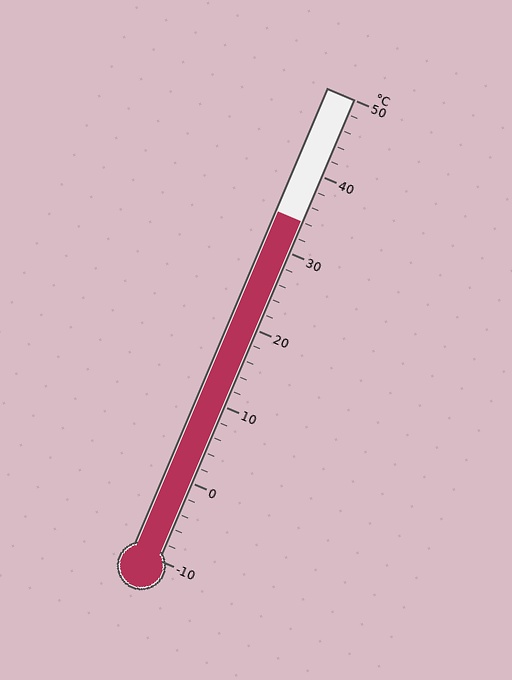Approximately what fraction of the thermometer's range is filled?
The thermometer is filled to approximately 75% of its range.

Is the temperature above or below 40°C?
The temperature is below 40°C.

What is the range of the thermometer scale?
The thermometer scale ranges from -10°C to 50°C.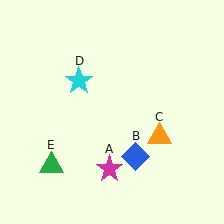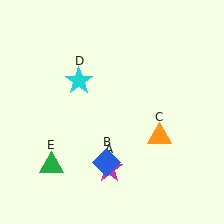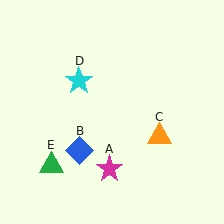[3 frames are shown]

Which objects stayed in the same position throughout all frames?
Magenta star (object A) and orange triangle (object C) and cyan star (object D) and green triangle (object E) remained stationary.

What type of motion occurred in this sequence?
The blue diamond (object B) rotated clockwise around the center of the scene.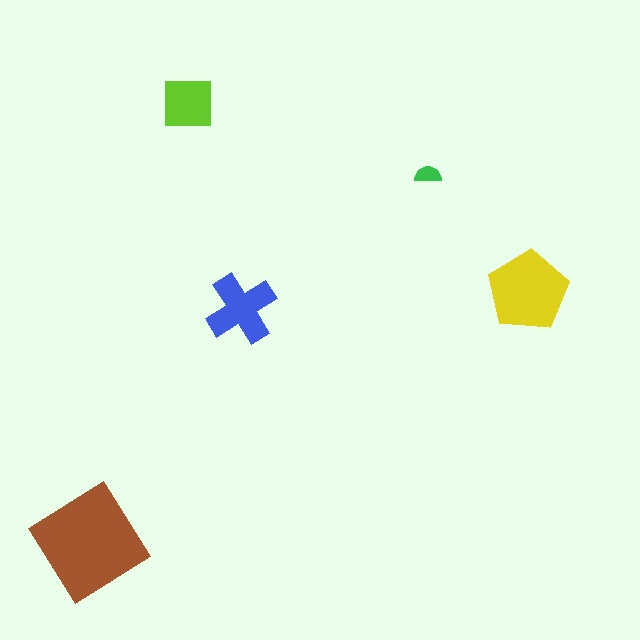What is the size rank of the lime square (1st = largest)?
4th.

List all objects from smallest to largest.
The green semicircle, the lime square, the blue cross, the yellow pentagon, the brown diamond.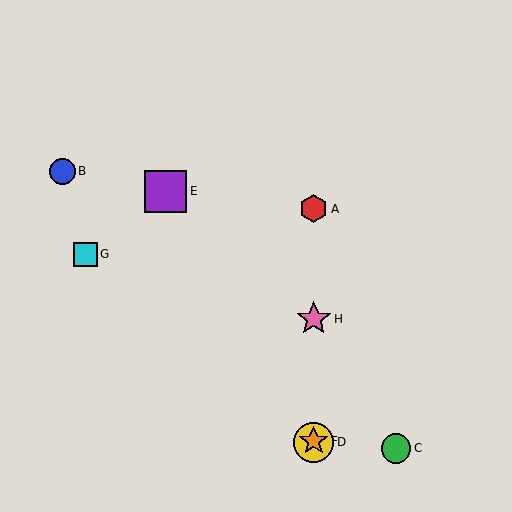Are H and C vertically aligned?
No, H is at x≈314 and C is at x≈396.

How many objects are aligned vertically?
4 objects (A, D, F, H) are aligned vertically.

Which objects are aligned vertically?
Objects A, D, F, H are aligned vertically.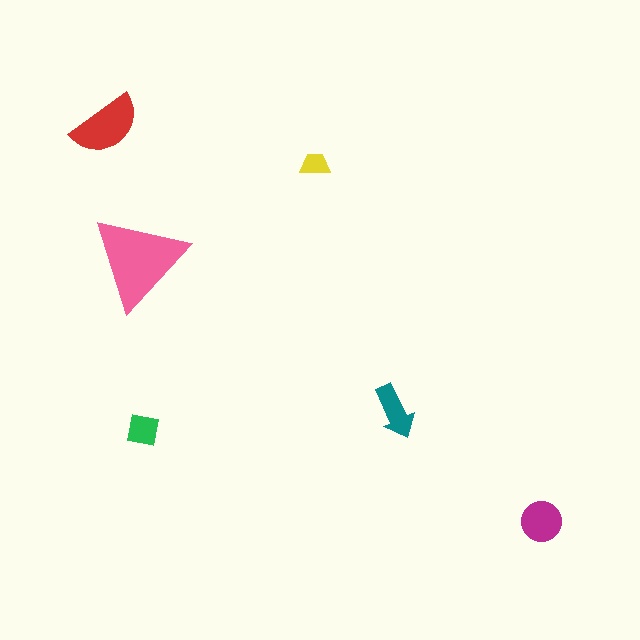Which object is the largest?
The pink triangle.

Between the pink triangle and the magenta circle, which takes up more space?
The pink triangle.